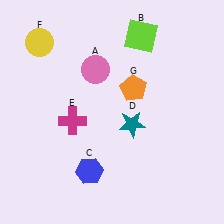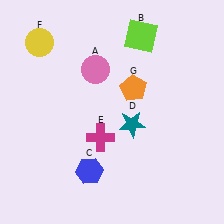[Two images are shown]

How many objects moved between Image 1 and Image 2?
1 object moved between the two images.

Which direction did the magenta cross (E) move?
The magenta cross (E) moved right.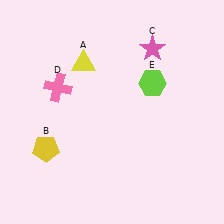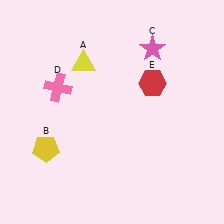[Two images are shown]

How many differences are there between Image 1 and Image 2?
There is 1 difference between the two images.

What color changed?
The hexagon (E) changed from lime in Image 1 to red in Image 2.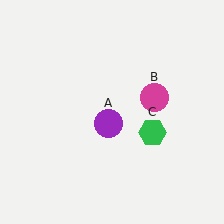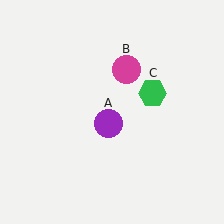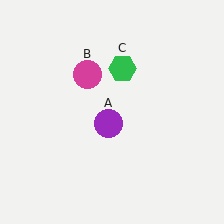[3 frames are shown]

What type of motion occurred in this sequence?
The magenta circle (object B), green hexagon (object C) rotated counterclockwise around the center of the scene.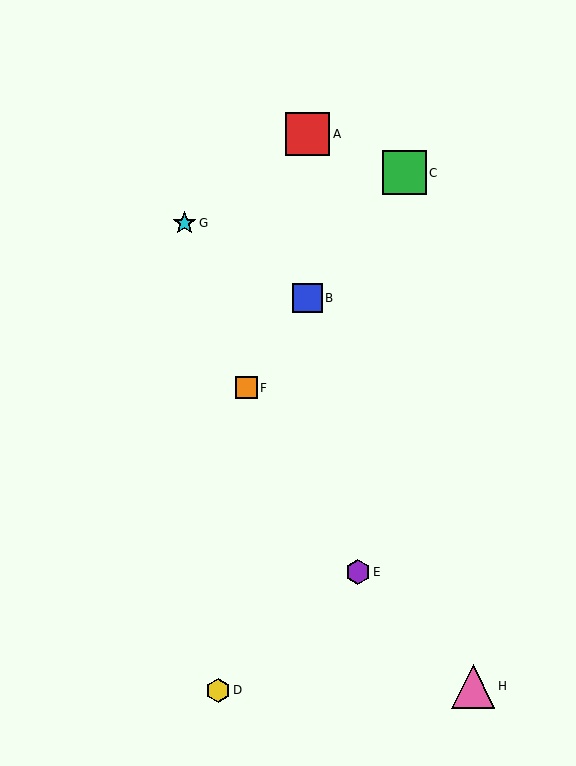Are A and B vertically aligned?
Yes, both are at x≈308.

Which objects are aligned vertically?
Objects A, B are aligned vertically.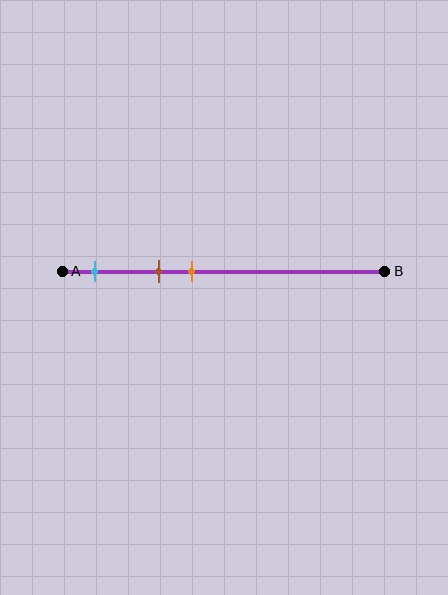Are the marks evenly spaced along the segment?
Yes, the marks are approximately evenly spaced.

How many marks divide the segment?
There are 3 marks dividing the segment.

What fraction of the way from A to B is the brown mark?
The brown mark is approximately 30% (0.3) of the way from A to B.